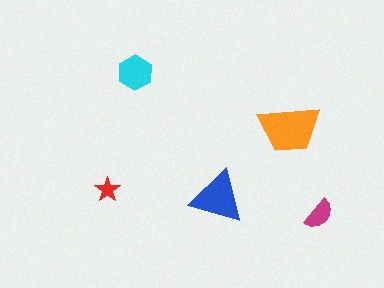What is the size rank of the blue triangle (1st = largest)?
2nd.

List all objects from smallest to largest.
The red star, the magenta semicircle, the cyan hexagon, the blue triangle, the orange trapezoid.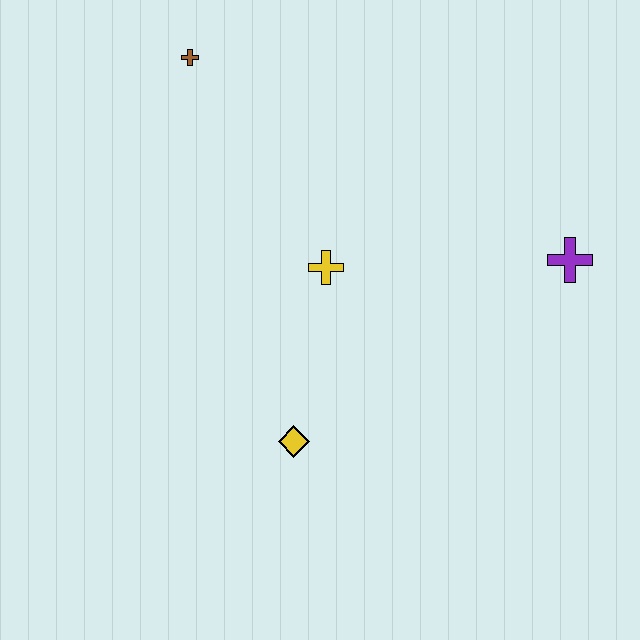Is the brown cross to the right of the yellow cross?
No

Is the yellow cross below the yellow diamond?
No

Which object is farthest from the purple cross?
The brown cross is farthest from the purple cross.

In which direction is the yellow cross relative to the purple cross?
The yellow cross is to the left of the purple cross.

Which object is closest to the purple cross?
The yellow cross is closest to the purple cross.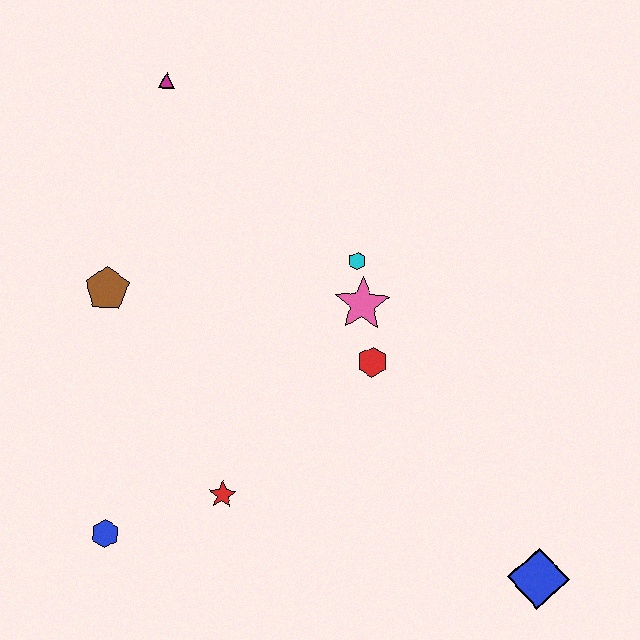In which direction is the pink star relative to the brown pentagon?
The pink star is to the right of the brown pentagon.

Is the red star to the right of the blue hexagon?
Yes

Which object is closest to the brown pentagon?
The magenta triangle is closest to the brown pentagon.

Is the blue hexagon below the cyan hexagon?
Yes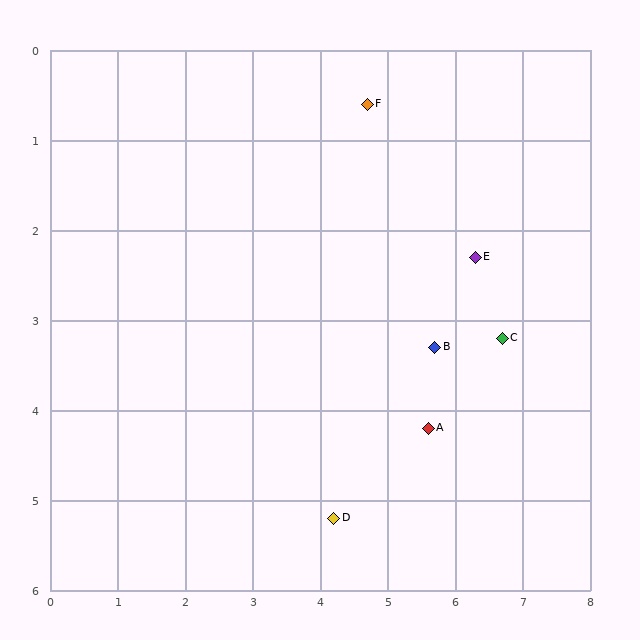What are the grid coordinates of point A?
Point A is at approximately (5.6, 4.2).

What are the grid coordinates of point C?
Point C is at approximately (6.7, 3.2).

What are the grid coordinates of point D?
Point D is at approximately (4.2, 5.2).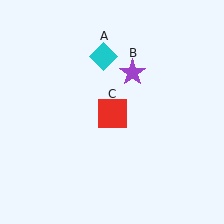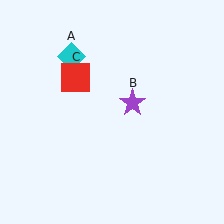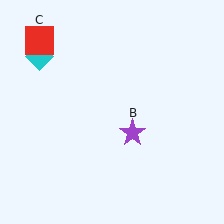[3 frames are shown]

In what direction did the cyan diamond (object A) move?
The cyan diamond (object A) moved left.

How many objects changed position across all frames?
3 objects changed position: cyan diamond (object A), purple star (object B), red square (object C).